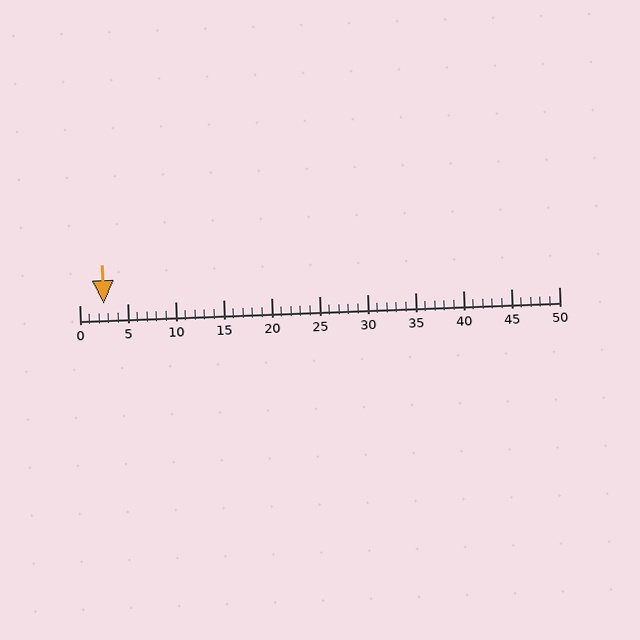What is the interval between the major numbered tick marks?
The major tick marks are spaced 5 units apart.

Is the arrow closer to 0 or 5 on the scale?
The arrow is closer to 5.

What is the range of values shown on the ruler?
The ruler shows values from 0 to 50.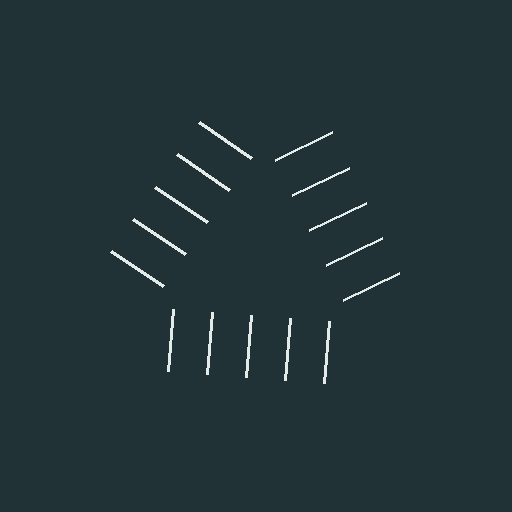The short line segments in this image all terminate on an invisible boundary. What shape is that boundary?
An illusory triangle — the line segments terminate on its edges but no continuous stroke is drawn.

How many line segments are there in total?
15 — 5 along each of the 3 edges.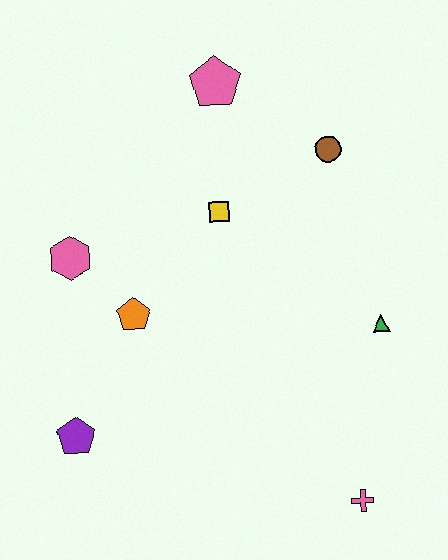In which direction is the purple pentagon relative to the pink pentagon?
The purple pentagon is below the pink pentagon.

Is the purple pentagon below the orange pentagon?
Yes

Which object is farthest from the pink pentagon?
The pink cross is farthest from the pink pentagon.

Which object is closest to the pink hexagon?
The orange pentagon is closest to the pink hexagon.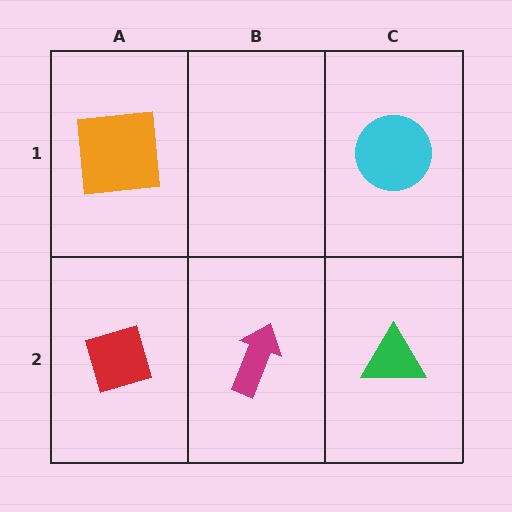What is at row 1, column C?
A cyan circle.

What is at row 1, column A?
An orange square.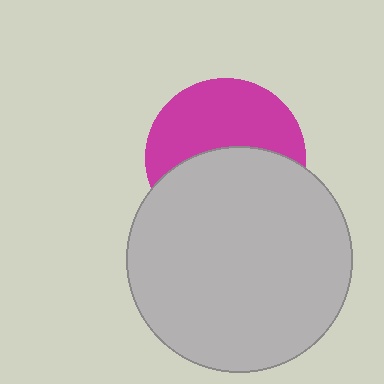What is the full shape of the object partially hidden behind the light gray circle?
The partially hidden object is a magenta circle.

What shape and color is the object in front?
The object in front is a light gray circle.